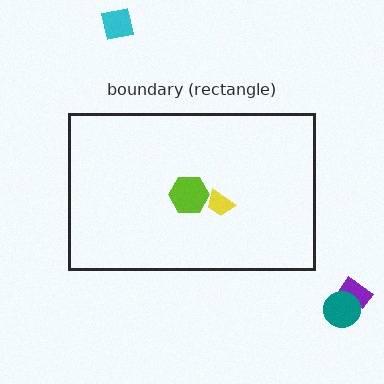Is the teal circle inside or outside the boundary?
Outside.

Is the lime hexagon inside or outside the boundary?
Inside.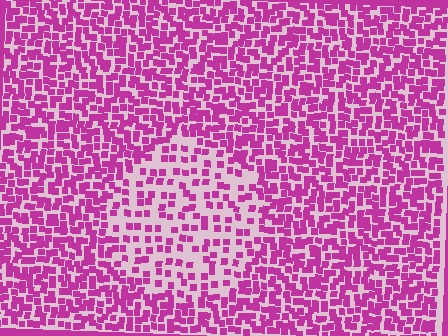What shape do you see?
I see a circle.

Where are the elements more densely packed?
The elements are more densely packed outside the circle boundary.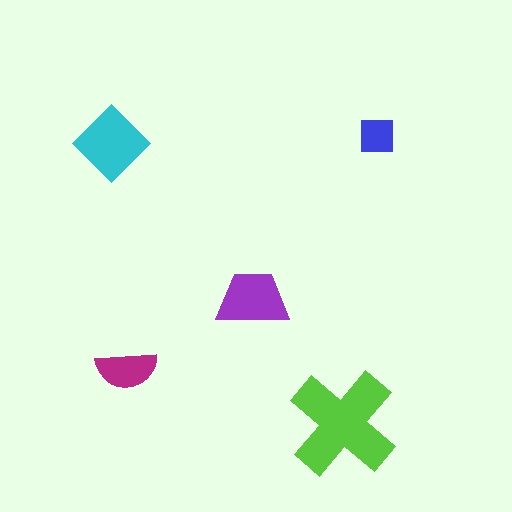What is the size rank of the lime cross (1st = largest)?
1st.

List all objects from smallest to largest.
The blue square, the magenta semicircle, the purple trapezoid, the cyan diamond, the lime cross.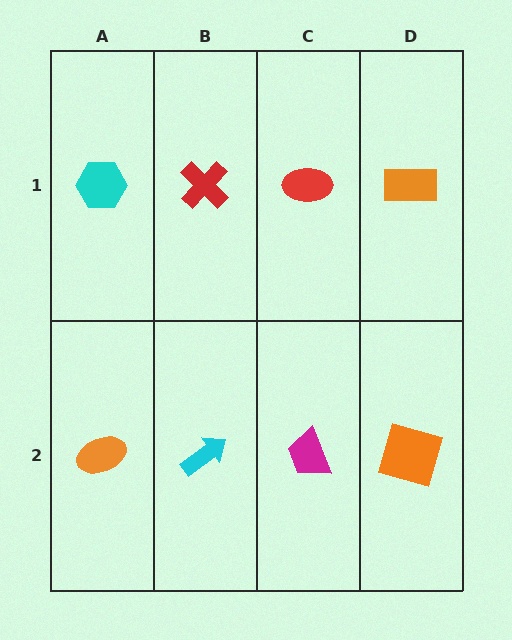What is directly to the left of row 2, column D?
A magenta trapezoid.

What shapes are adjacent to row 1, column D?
An orange square (row 2, column D), a red ellipse (row 1, column C).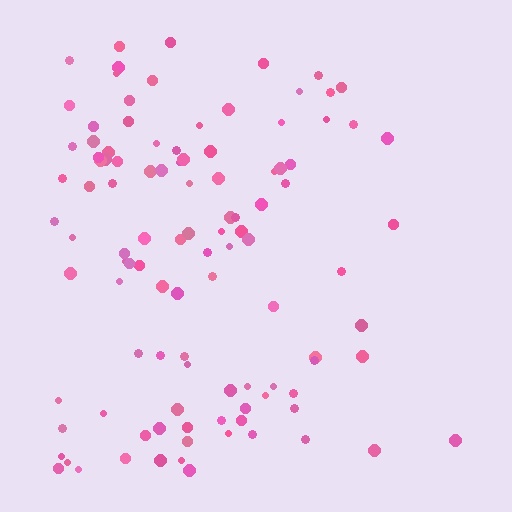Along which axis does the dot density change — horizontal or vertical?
Horizontal.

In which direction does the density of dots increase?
From right to left, with the left side densest.